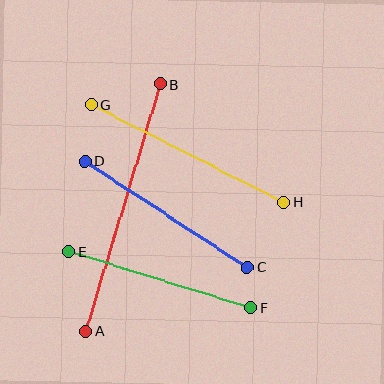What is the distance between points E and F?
The distance is approximately 190 pixels.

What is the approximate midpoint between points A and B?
The midpoint is at approximately (123, 208) pixels.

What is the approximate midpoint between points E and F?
The midpoint is at approximately (160, 280) pixels.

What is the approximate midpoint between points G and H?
The midpoint is at approximately (187, 153) pixels.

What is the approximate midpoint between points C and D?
The midpoint is at approximately (166, 214) pixels.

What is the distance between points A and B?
The distance is approximately 258 pixels.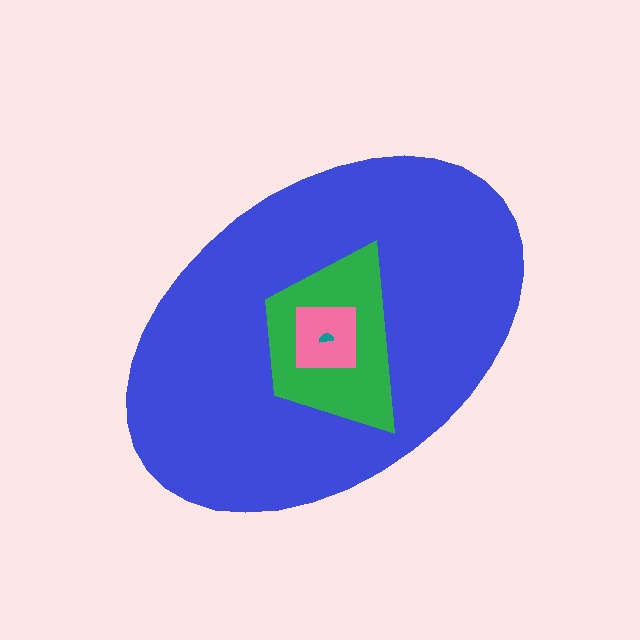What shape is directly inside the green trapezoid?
The pink square.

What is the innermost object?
The teal semicircle.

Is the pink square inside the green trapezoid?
Yes.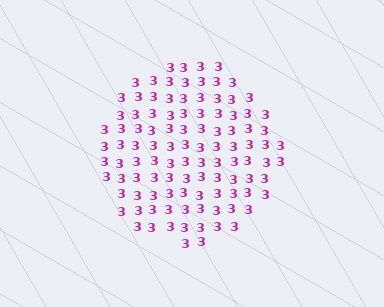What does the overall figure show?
The overall figure shows a circle.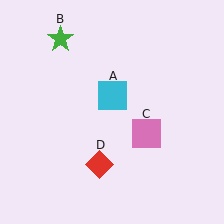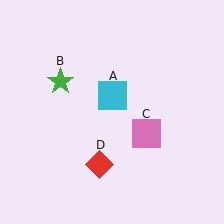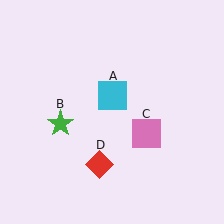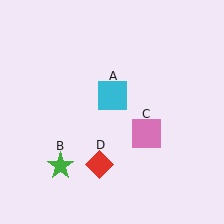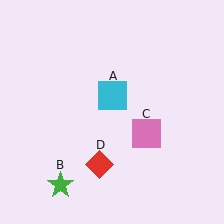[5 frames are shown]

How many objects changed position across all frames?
1 object changed position: green star (object B).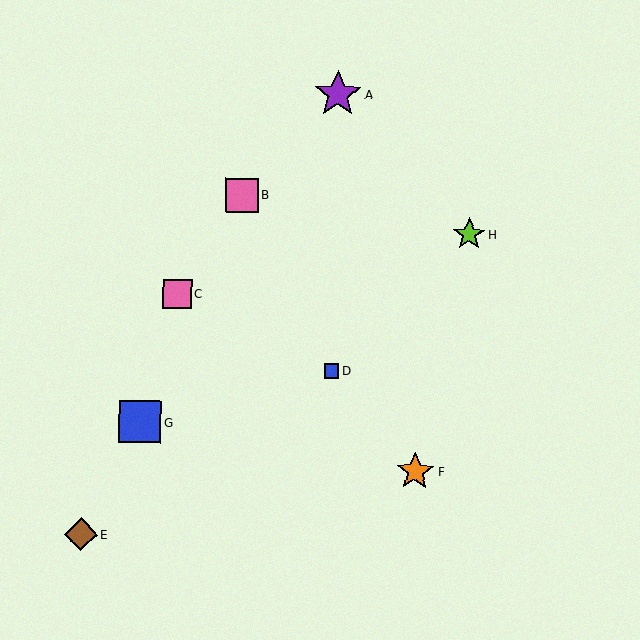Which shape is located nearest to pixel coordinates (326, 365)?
The blue square (labeled D) at (332, 371) is nearest to that location.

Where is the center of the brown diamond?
The center of the brown diamond is at (81, 535).